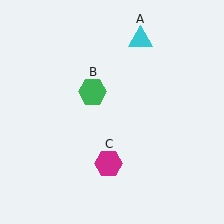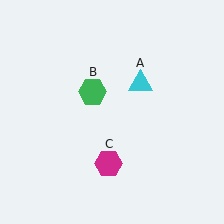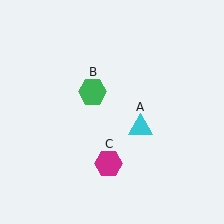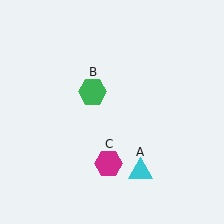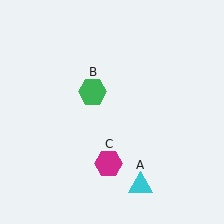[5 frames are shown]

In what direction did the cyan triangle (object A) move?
The cyan triangle (object A) moved down.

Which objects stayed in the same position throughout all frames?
Green hexagon (object B) and magenta hexagon (object C) remained stationary.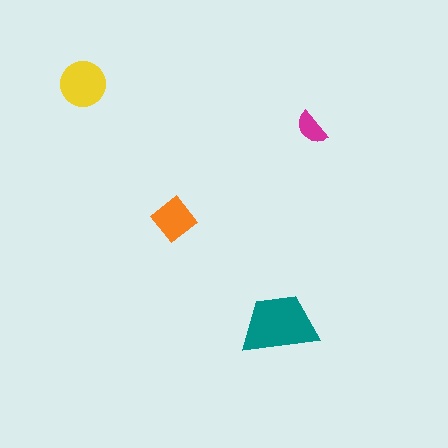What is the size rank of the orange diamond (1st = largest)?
3rd.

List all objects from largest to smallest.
The teal trapezoid, the yellow circle, the orange diamond, the magenta semicircle.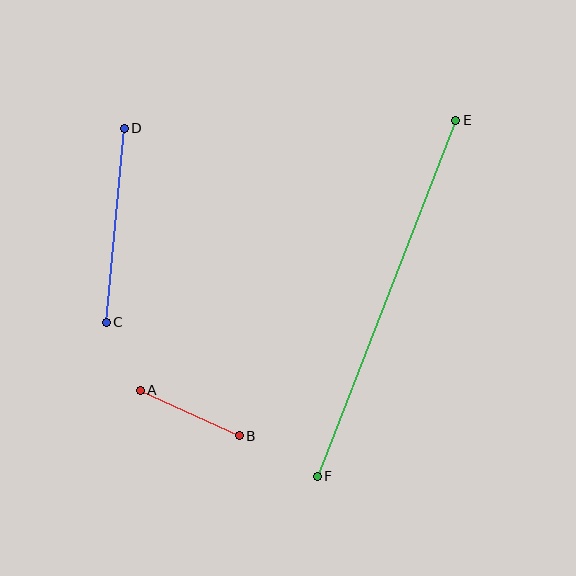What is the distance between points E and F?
The distance is approximately 382 pixels.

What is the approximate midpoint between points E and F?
The midpoint is at approximately (386, 298) pixels.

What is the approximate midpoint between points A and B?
The midpoint is at approximately (190, 413) pixels.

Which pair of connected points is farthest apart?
Points E and F are farthest apart.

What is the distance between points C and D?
The distance is approximately 195 pixels.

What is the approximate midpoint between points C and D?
The midpoint is at approximately (115, 225) pixels.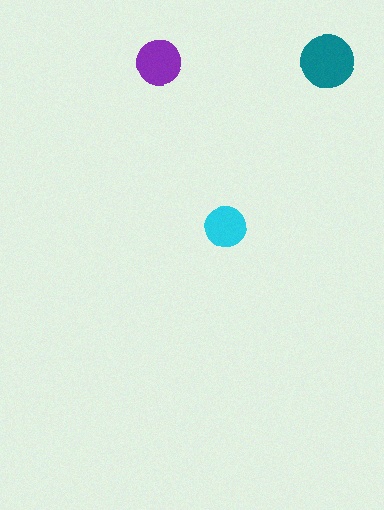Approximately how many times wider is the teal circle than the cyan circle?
About 1.5 times wider.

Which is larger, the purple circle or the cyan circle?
The purple one.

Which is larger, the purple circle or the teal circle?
The teal one.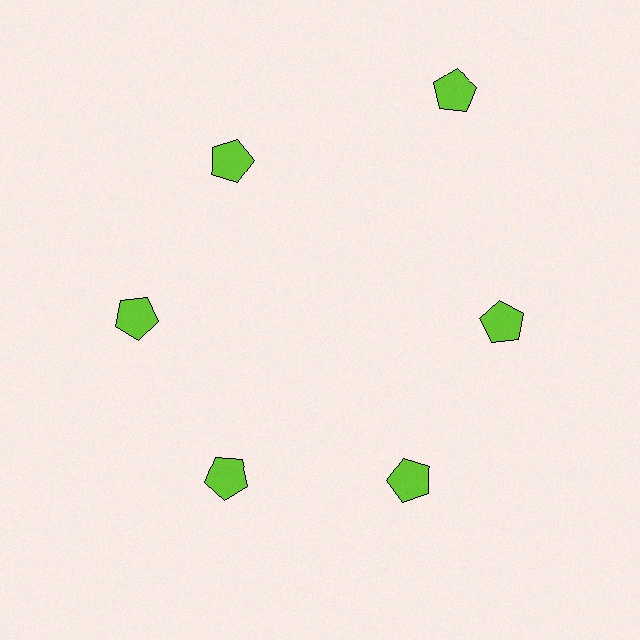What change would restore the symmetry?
The symmetry would be restored by moving it inward, back onto the ring so that all 6 pentagons sit at equal angles and equal distance from the center.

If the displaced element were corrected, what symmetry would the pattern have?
It would have 6-fold rotational symmetry — the pattern would map onto itself every 60 degrees.